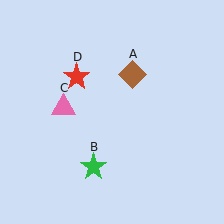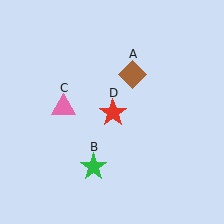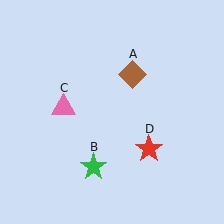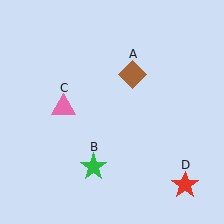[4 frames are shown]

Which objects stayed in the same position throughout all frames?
Brown diamond (object A) and green star (object B) and pink triangle (object C) remained stationary.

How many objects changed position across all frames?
1 object changed position: red star (object D).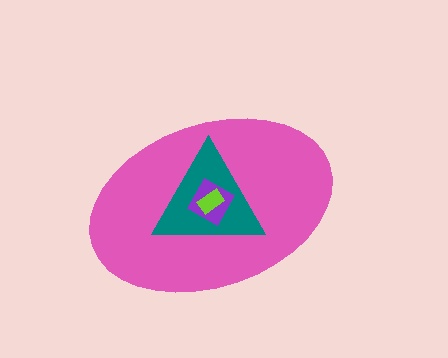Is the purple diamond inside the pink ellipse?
Yes.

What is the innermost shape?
The lime rectangle.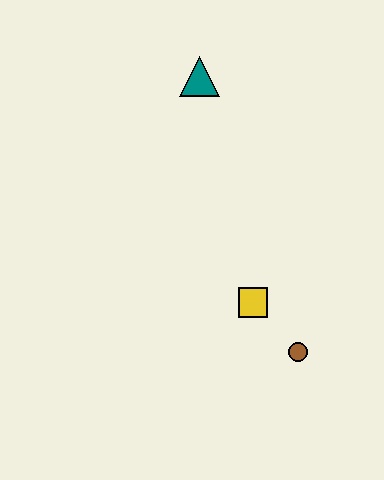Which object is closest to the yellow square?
The brown circle is closest to the yellow square.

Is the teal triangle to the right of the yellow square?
No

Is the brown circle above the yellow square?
No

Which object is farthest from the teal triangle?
The brown circle is farthest from the teal triangle.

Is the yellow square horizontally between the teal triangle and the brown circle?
Yes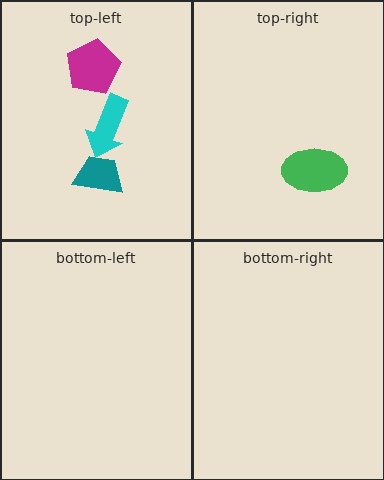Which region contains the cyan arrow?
The top-left region.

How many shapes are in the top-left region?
3.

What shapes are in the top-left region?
The teal trapezoid, the cyan arrow, the magenta pentagon.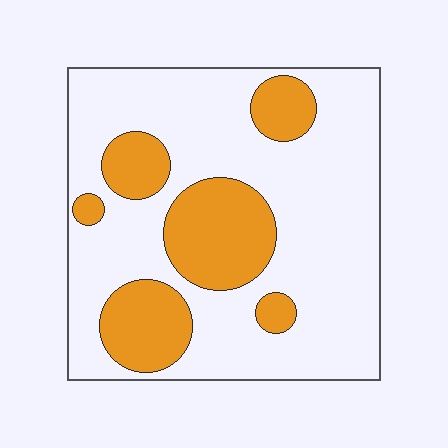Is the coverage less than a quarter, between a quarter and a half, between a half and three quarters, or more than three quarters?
Between a quarter and a half.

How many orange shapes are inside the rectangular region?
6.